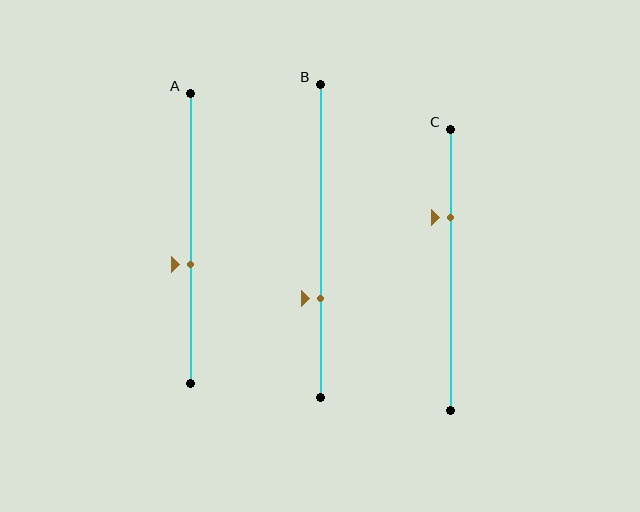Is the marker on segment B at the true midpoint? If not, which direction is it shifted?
No, the marker on segment B is shifted downward by about 19% of the segment length.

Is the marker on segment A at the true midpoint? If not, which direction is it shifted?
No, the marker on segment A is shifted downward by about 9% of the segment length.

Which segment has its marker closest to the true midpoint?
Segment A has its marker closest to the true midpoint.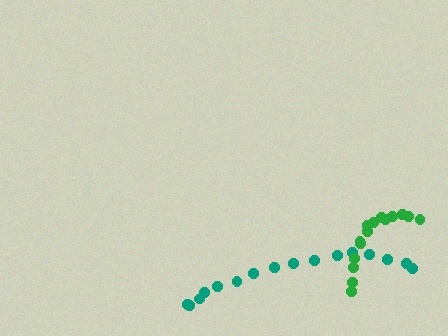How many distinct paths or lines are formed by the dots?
There are 2 distinct paths.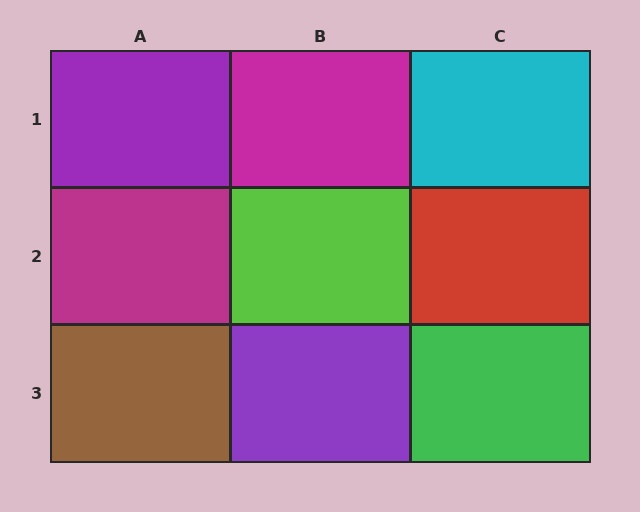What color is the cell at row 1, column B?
Magenta.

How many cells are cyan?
1 cell is cyan.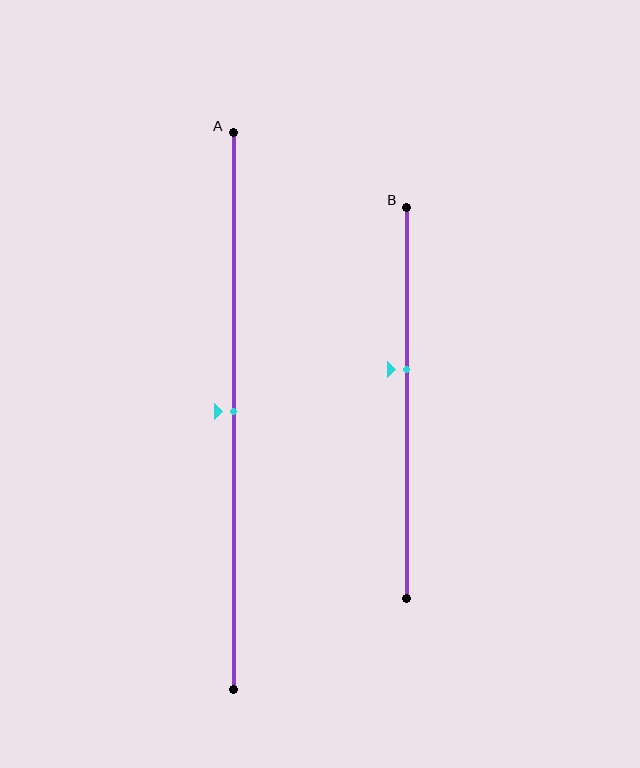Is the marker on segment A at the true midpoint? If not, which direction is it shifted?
Yes, the marker on segment A is at the true midpoint.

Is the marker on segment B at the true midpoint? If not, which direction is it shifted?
No, the marker on segment B is shifted upward by about 9% of the segment length.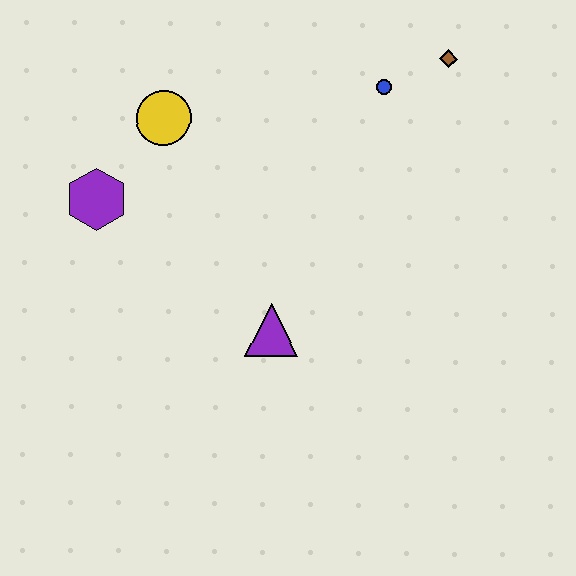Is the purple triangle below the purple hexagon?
Yes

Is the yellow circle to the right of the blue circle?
No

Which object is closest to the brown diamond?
The blue circle is closest to the brown diamond.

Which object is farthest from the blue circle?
The purple hexagon is farthest from the blue circle.